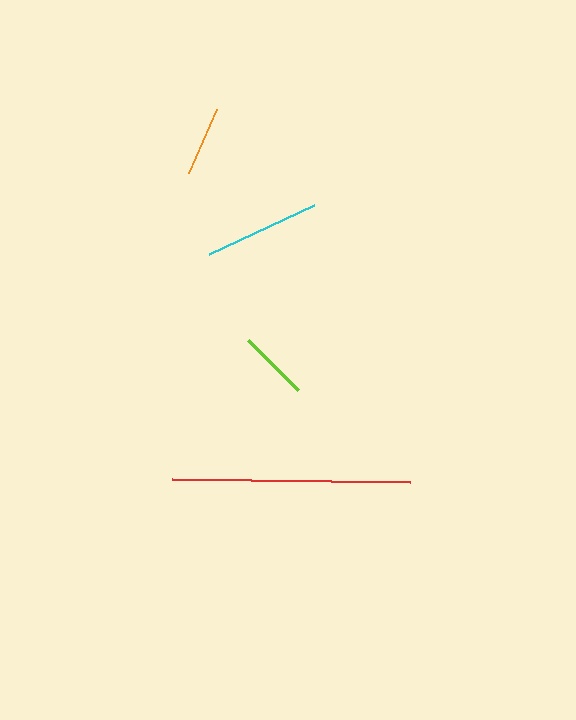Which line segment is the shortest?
The orange line is the shortest at approximately 70 pixels.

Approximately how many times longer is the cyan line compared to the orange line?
The cyan line is approximately 1.7 times the length of the orange line.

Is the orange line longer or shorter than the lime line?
The lime line is longer than the orange line.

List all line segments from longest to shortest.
From longest to shortest: red, cyan, lime, orange.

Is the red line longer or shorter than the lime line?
The red line is longer than the lime line.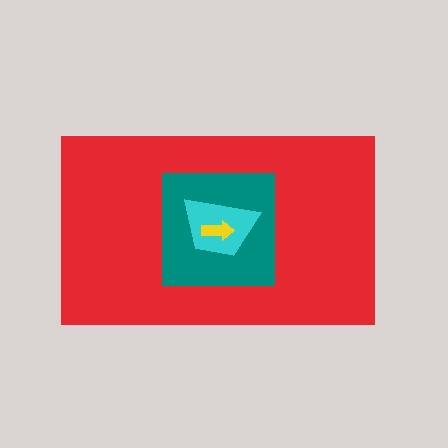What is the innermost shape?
The yellow arrow.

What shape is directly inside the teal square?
The cyan trapezoid.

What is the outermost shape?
The red rectangle.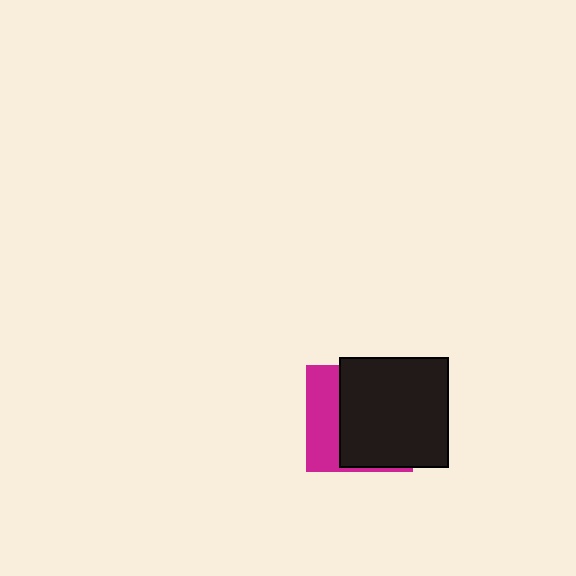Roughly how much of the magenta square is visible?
A small part of it is visible (roughly 34%).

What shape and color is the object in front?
The object in front is a black square.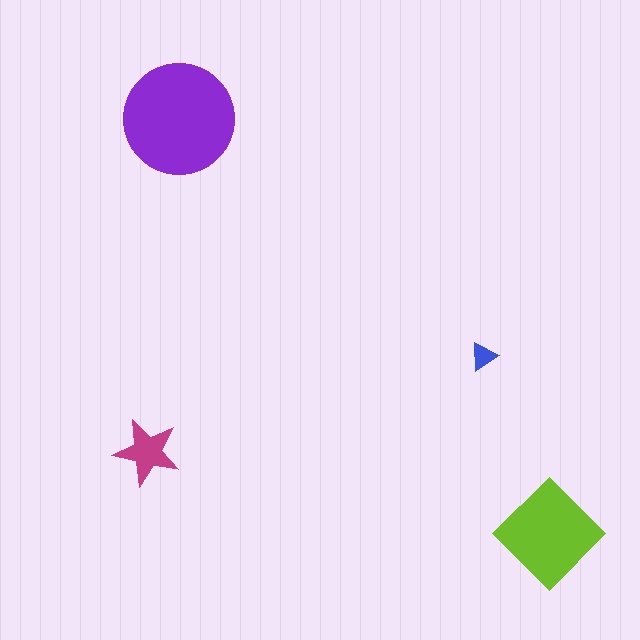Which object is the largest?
The purple circle.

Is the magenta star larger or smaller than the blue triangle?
Larger.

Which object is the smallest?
The blue triangle.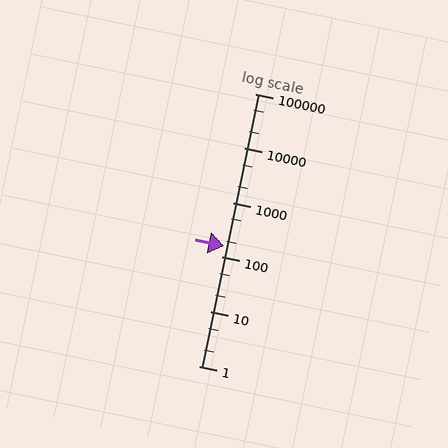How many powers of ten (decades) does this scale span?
The scale spans 5 decades, from 1 to 100000.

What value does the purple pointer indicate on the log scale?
The pointer indicates approximately 160.